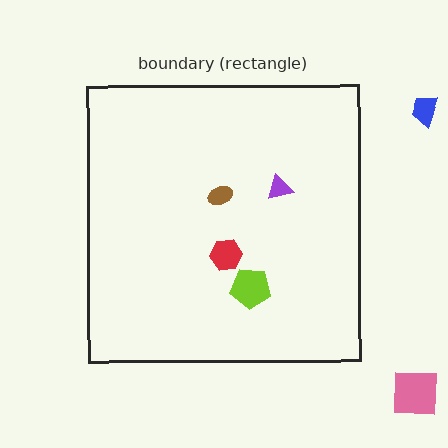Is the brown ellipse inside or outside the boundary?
Inside.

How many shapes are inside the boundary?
4 inside, 2 outside.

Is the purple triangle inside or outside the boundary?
Inside.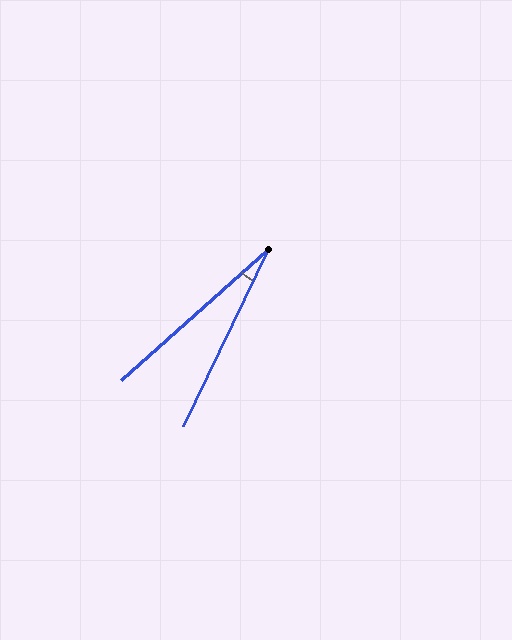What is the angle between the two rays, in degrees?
Approximately 23 degrees.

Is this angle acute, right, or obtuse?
It is acute.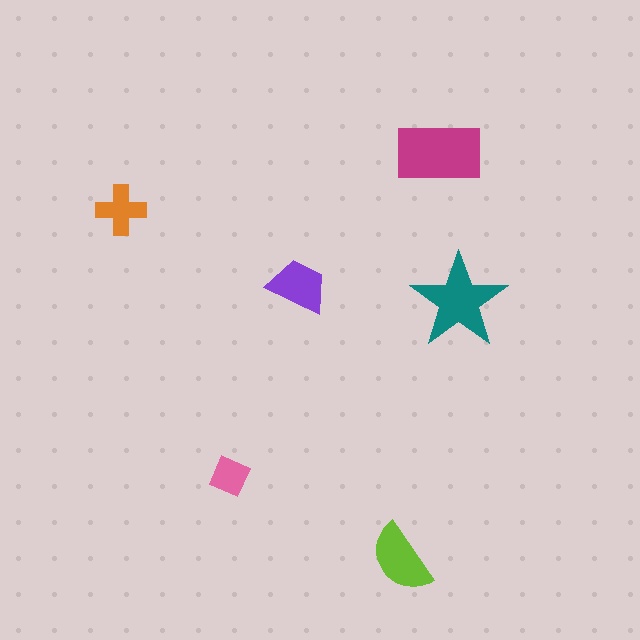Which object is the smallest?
The pink diamond.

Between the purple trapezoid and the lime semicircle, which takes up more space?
The lime semicircle.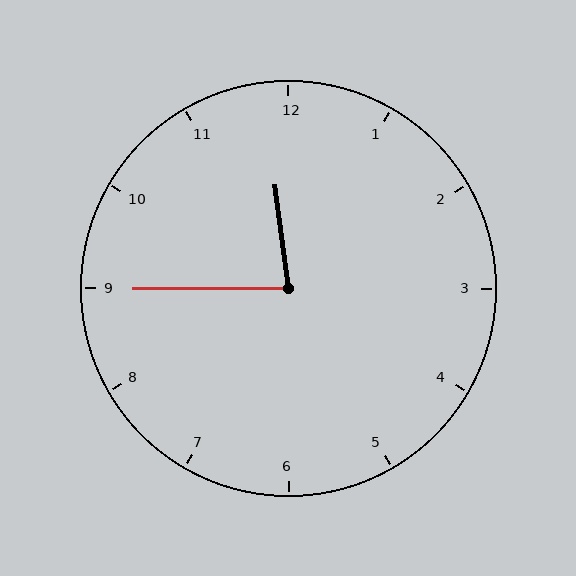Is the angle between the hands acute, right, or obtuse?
It is acute.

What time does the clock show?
11:45.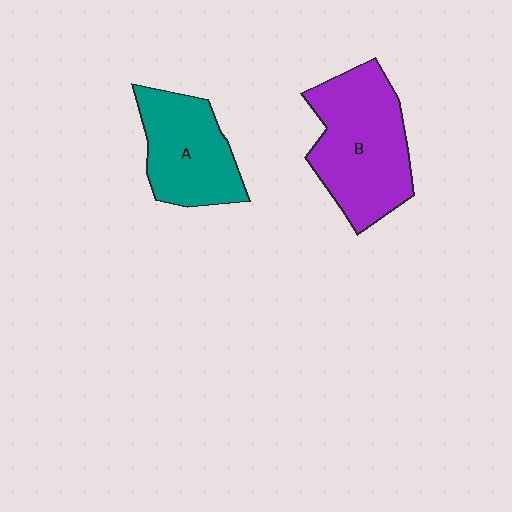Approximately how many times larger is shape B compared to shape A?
Approximately 1.4 times.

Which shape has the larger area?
Shape B (purple).